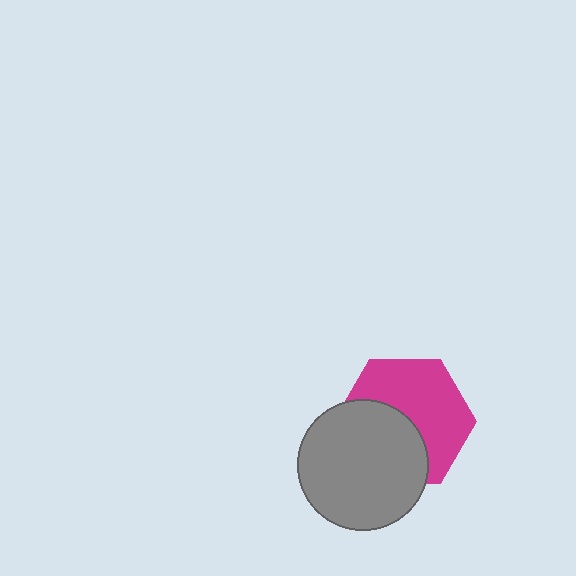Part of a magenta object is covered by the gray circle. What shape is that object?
It is a hexagon.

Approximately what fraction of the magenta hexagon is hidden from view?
Roughly 44% of the magenta hexagon is hidden behind the gray circle.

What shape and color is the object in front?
The object in front is a gray circle.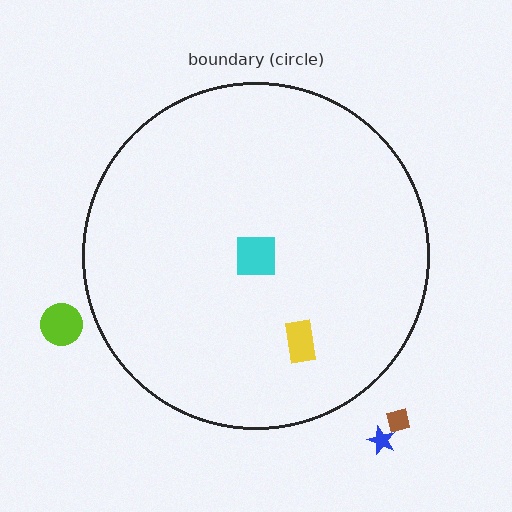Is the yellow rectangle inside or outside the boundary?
Inside.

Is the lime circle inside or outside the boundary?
Outside.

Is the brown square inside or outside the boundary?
Outside.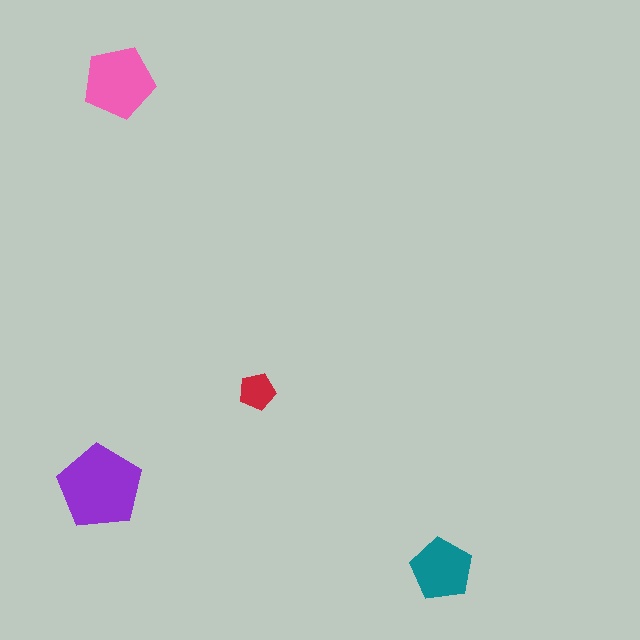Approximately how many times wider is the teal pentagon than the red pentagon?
About 1.5 times wider.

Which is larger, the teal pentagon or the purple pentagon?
The purple one.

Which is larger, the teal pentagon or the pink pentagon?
The pink one.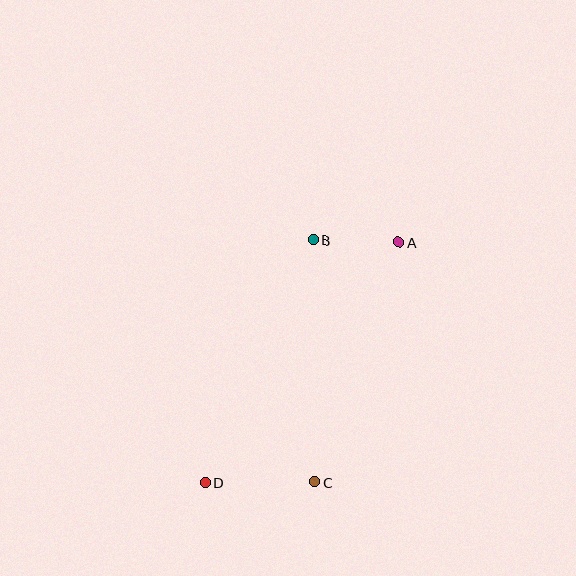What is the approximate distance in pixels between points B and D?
The distance between B and D is approximately 266 pixels.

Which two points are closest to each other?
Points A and B are closest to each other.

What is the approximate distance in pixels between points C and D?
The distance between C and D is approximately 110 pixels.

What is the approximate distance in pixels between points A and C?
The distance between A and C is approximately 254 pixels.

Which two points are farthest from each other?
Points A and D are farthest from each other.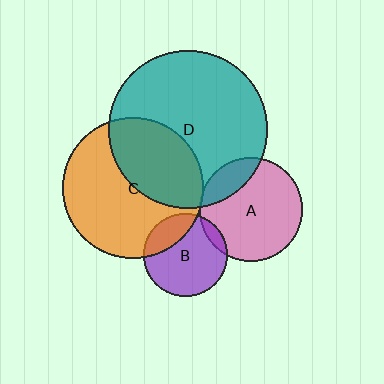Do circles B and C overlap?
Yes.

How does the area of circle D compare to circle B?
Approximately 3.6 times.